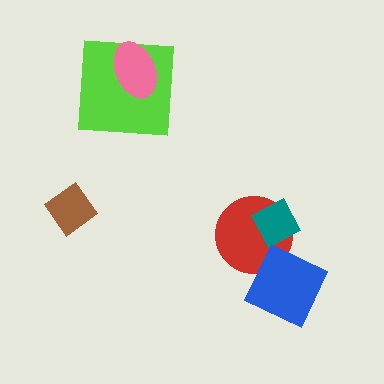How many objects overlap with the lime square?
1 object overlaps with the lime square.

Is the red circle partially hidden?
Yes, it is partially covered by another shape.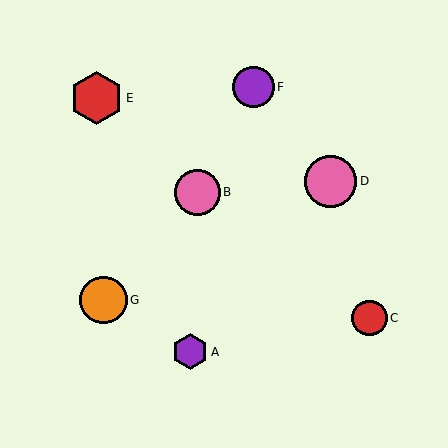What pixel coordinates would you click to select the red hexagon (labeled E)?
Click at (96, 98) to select the red hexagon E.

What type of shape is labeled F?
Shape F is a purple circle.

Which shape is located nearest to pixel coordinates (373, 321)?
The red circle (labeled C) at (369, 318) is nearest to that location.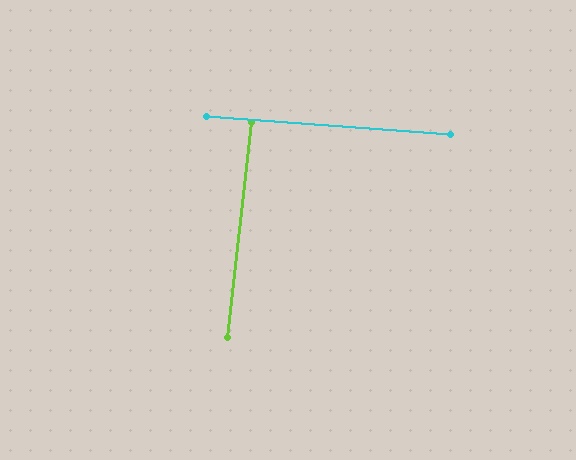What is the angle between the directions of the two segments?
Approximately 88 degrees.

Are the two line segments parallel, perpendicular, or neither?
Perpendicular — they meet at approximately 88°.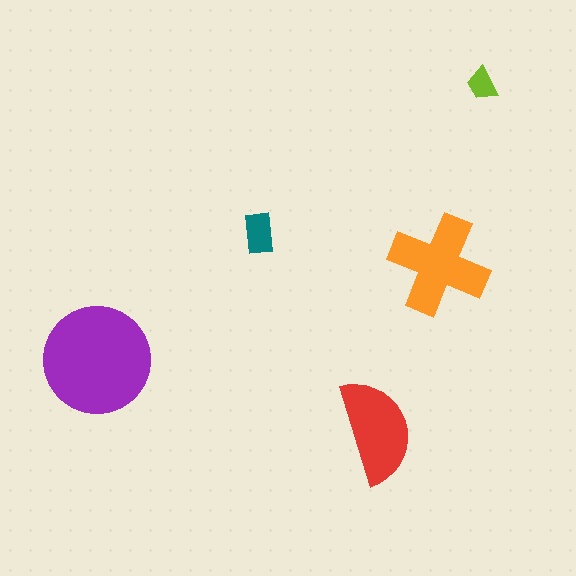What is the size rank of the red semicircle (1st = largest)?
3rd.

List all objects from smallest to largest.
The lime trapezoid, the teal rectangle, the red semicircle, the orange cross, the purple circle.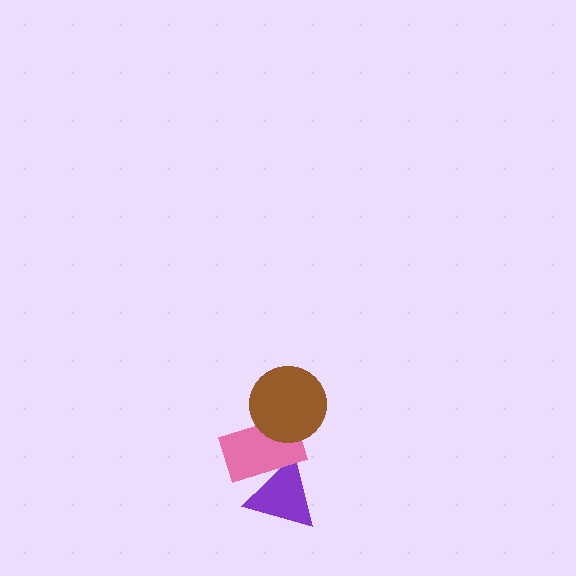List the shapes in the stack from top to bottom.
From top to bottom: the brown circle, the pink rectangle, the purple triangle.